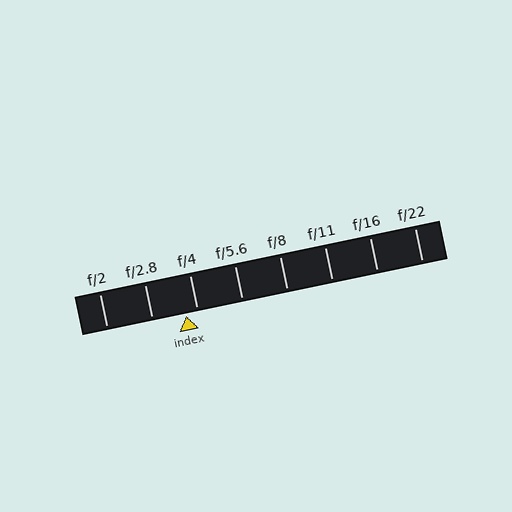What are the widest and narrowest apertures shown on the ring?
The widest aperture shown is f/2 and the narrowest is f/22.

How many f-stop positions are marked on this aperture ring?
There are 8 f-stop positions marked.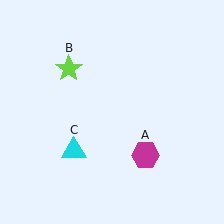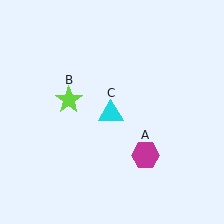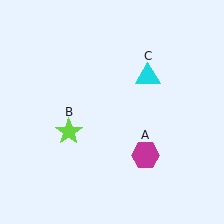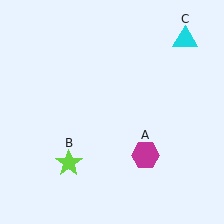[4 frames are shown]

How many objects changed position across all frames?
2 objects changed position: lime star (object B), cyan triangle (object C).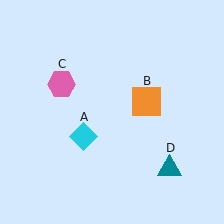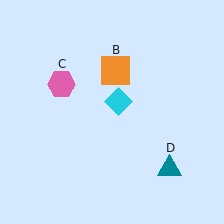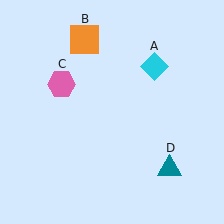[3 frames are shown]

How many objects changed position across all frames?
2 objects changed position: cyan diamond (object A), orange square (object B).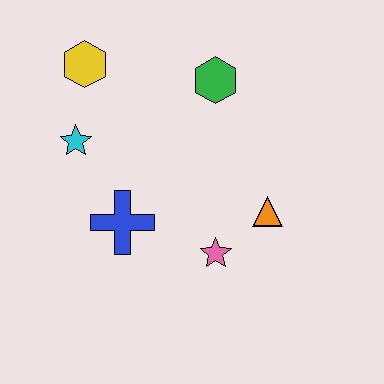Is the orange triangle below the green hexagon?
Yes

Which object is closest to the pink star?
The orange triangle is closest to the pink star.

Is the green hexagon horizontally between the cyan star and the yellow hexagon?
No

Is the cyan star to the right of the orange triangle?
No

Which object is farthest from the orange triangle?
The yellow hexagon is farthest from the orange triangle.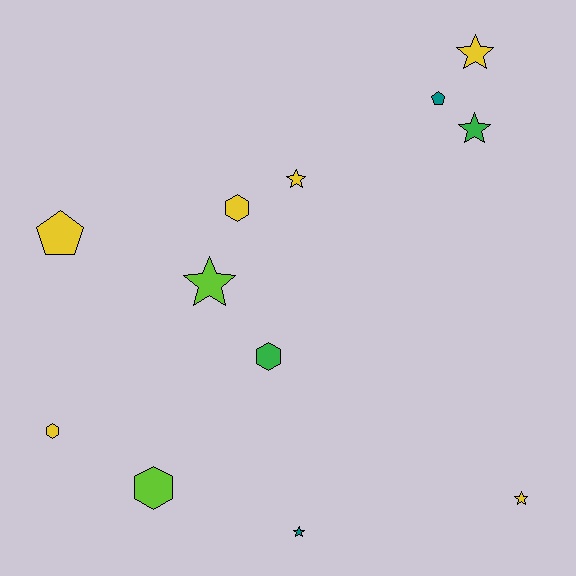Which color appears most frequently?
Yellow, with 6 objects.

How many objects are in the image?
There are 12 objects.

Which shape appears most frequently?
Star, with 6 objects.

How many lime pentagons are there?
There are no lime pentagons.